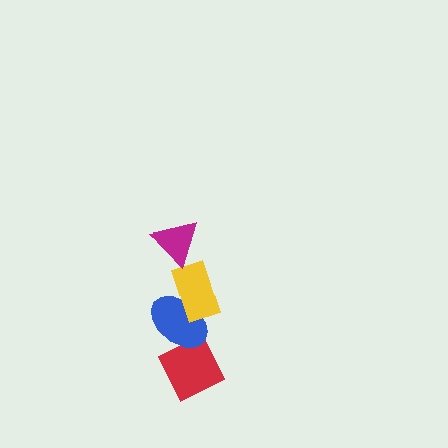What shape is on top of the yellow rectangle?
The magenta triangle is on top of the yellow rectangle.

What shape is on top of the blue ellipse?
The yellow rectangle is on top of the blue ellipse.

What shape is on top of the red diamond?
The blue ellipse is on top of the red diamond.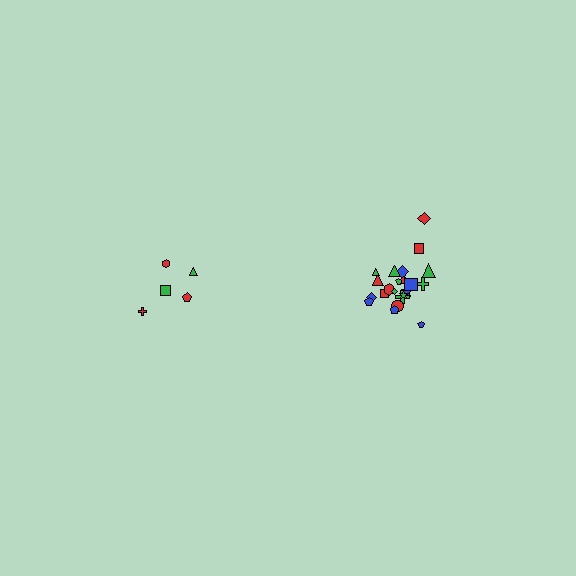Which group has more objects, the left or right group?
The right group.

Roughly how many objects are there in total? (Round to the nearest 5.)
Roughly 25 objects in total.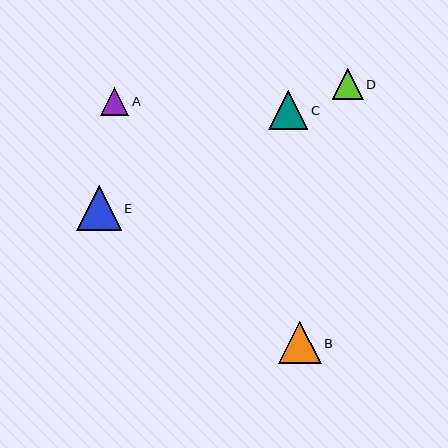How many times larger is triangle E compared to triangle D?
Triangle E is approximately 1.4 times the size of triangle D.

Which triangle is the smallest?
Triangle A is the smallest with a size of approximately 29 pixels.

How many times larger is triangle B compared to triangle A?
Triangle B is approximately 1.5 times the size of triangle A.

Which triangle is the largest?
Triangle E is the largest with a size of approximately 45 pixels.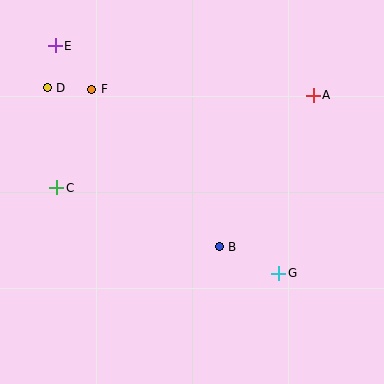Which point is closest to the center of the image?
Point B at (219, 247) is closest to the center.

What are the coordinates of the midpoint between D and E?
The midpoint between D and E is at (51, 67).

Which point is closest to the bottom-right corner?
Point G is closest to the bottom-right corner.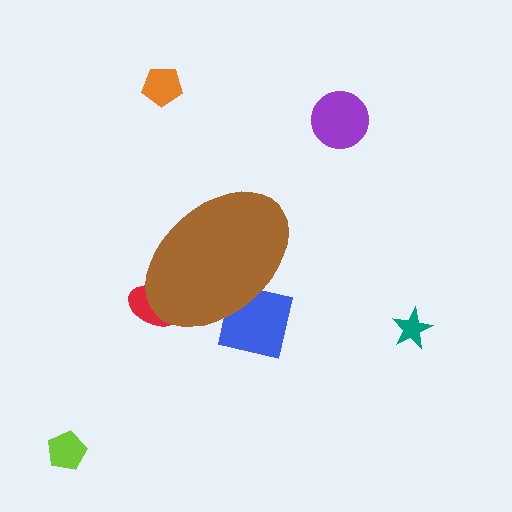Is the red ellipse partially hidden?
Yes, the red ellipse is partially hidden behind the brown ellipse.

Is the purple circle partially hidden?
No, the purple circle is fully visible.